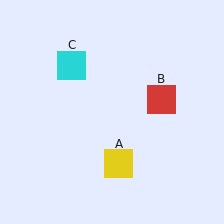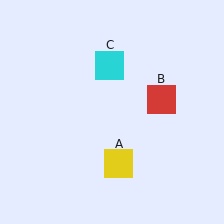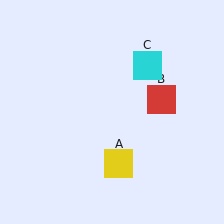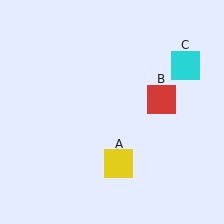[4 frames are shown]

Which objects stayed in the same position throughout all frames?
Yellow square (object A) and red square (object B) remained stationary.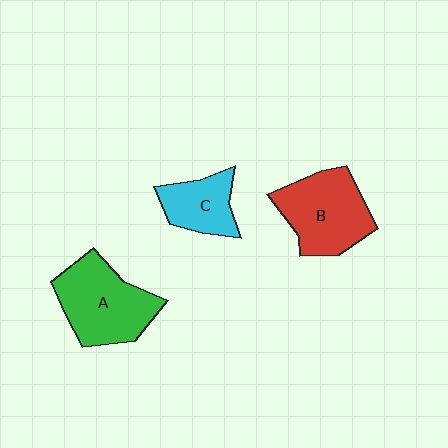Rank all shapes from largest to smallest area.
From largest to smallest: A (green), B (red), C (cyan).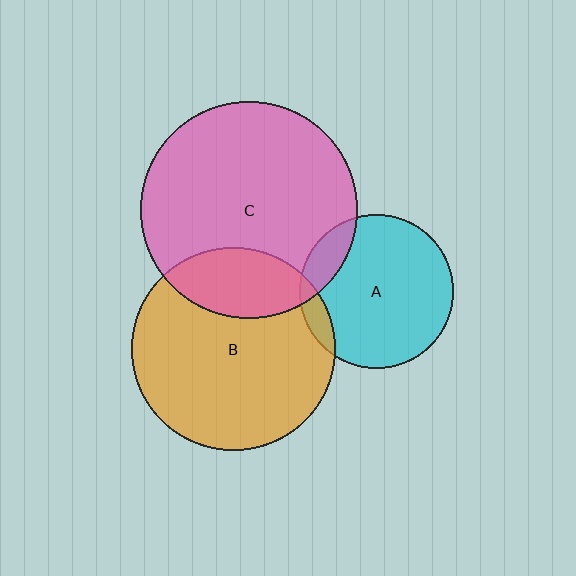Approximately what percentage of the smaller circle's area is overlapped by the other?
Approximately 15%.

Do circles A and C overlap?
Yes.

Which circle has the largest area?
Circle C (pink).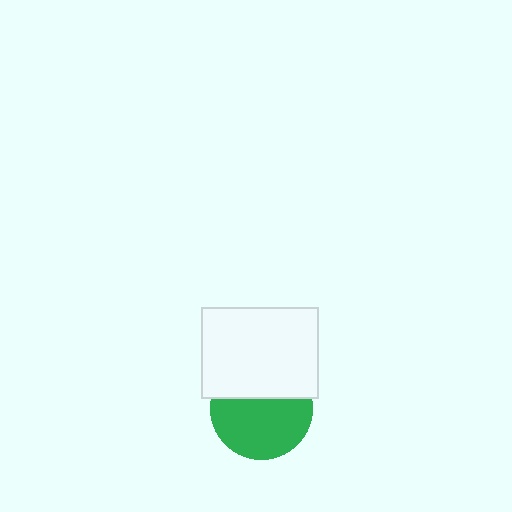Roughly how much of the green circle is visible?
About half of it is visible (roughly 61%).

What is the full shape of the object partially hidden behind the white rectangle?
The partially hidden object is a green circle.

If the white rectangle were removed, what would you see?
You would see the complete green circle.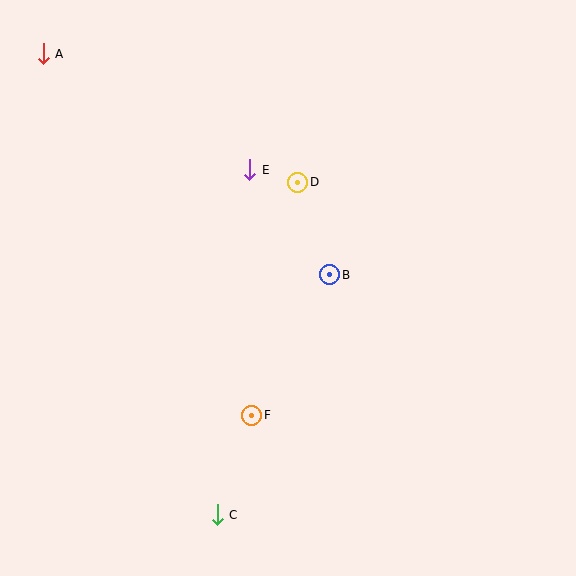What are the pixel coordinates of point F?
Point F is at (252, 415).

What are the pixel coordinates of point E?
Point E is at (250, 170).